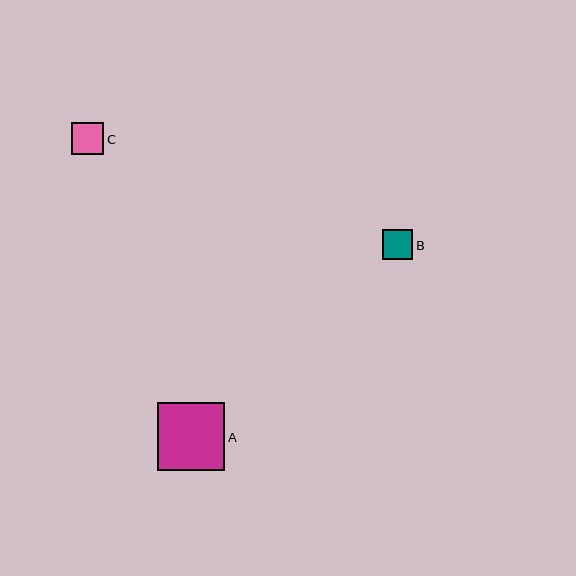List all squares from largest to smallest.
From largest to smallest: A, C, B.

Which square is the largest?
Square A is the largest with a size of approximately 68 pixels.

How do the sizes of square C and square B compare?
Square C and square B are approximately the same size.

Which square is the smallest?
Square B is the smallest with a size of approximately 30 pixels.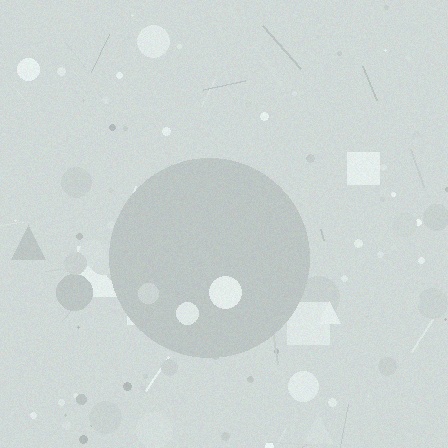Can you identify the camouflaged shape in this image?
The camouflaged shape is a circle.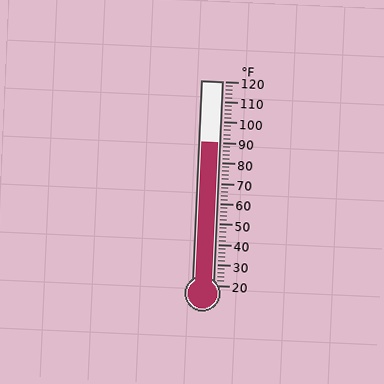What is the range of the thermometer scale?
The thermometer scale ranges from 20°F to 120°F.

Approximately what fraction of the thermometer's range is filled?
The thermometer is filled to approximately 70% of its range.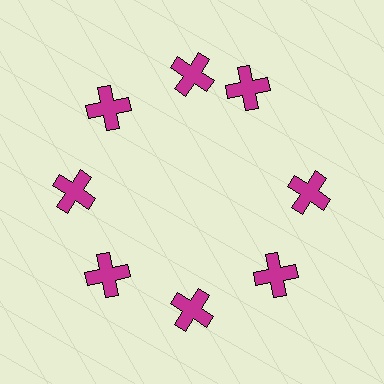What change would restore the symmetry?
The symmetry would be restored by rotating it back into even spacing with its neighbors so that all 8 crosses sit at equal angles and equal distance from the center.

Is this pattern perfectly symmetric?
No. The 8 magenta crosses are arranged in a ring, but one element near the 2 o'clock position is rotated out of alignment along the ring, breaking the 8-fold rotational symmetry.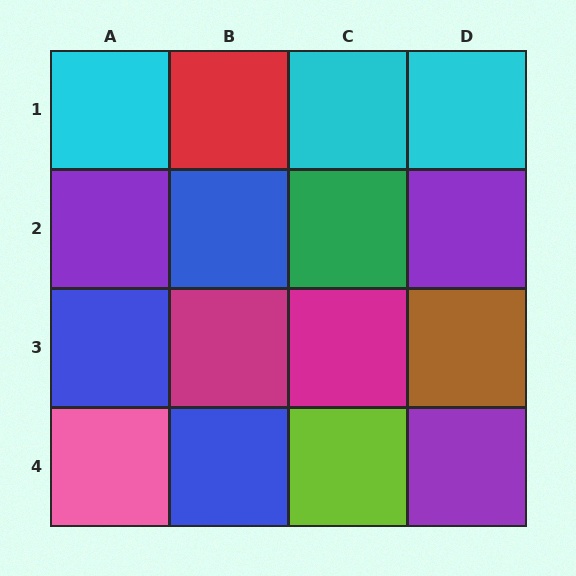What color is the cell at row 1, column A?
Cyan.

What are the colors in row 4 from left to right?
Pink, blue, lime, purple.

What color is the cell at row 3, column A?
Blue.